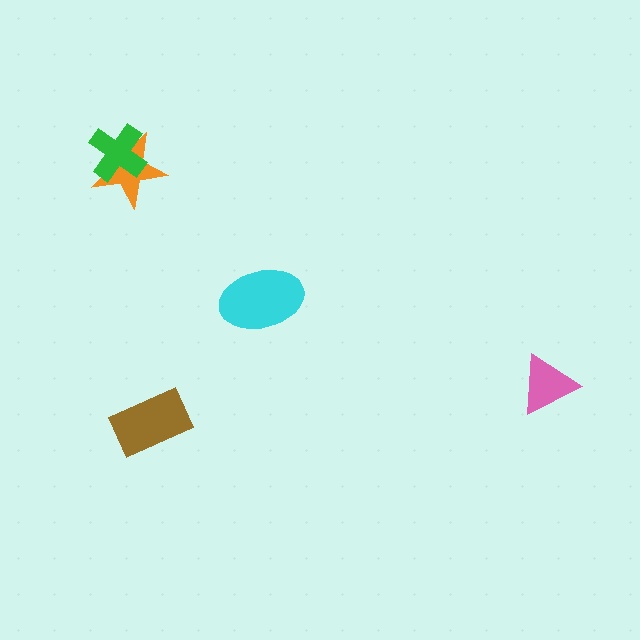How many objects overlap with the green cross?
1 object overlaps with the green cross.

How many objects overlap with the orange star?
1 object overlaps with the orange star.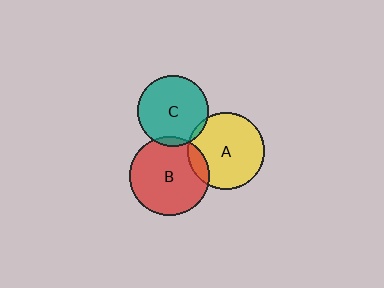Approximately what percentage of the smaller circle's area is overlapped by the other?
Approximately 5%.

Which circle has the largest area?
Circle B (red).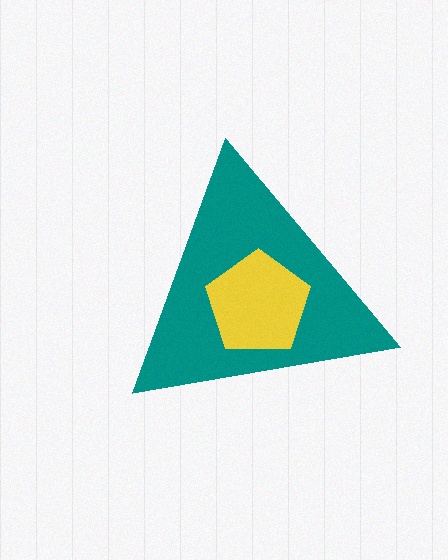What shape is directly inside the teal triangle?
The yellow pentagon.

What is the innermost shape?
The yellow pentagon.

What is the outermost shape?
The teal triangle.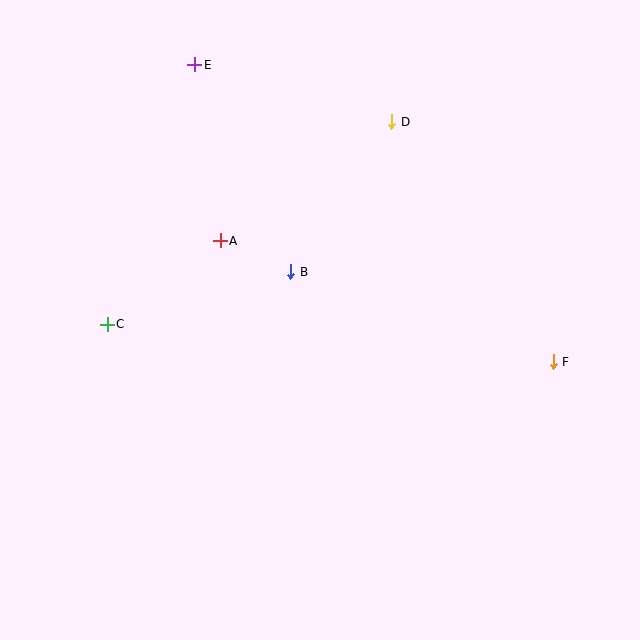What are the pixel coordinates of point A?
Point A is at (220, 241).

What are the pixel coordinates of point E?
Point E is at (195, 65).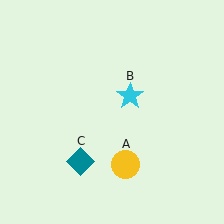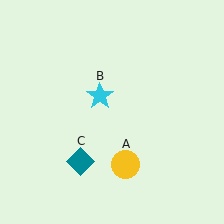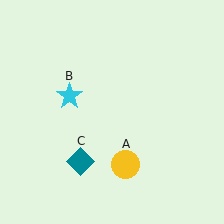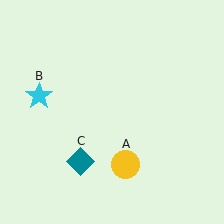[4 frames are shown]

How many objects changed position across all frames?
1 object changed position: cyan star (object B).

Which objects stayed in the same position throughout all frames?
Yellow circle (object A) and teal diamond (object C) remained stationary.